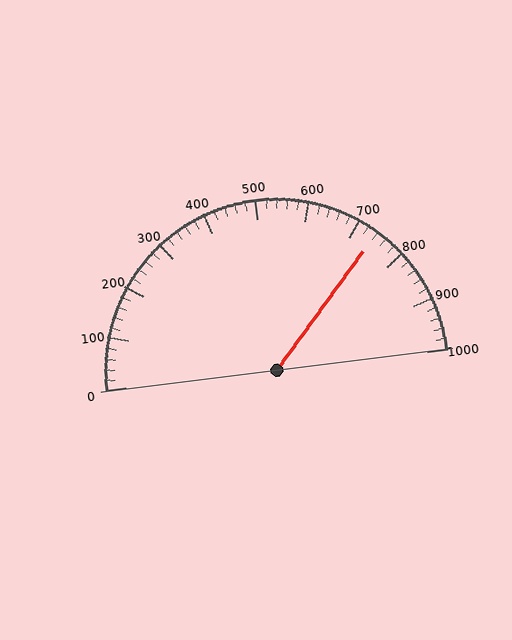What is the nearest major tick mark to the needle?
The nearest major tick mark is 700.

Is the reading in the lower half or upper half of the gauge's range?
The reading is in the upper half of the range (0 to 1000).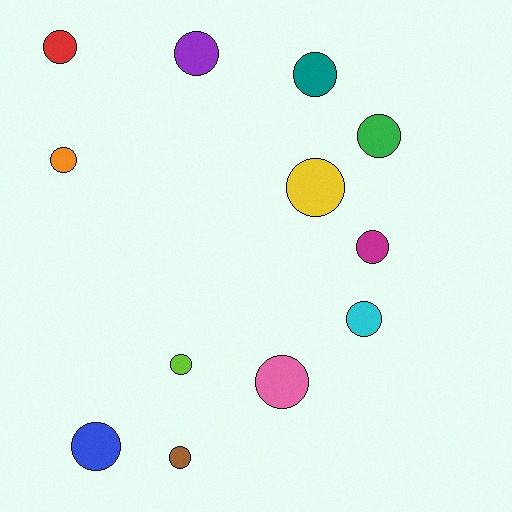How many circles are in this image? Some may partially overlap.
There are 12 circles.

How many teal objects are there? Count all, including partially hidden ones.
There is 1 teal object.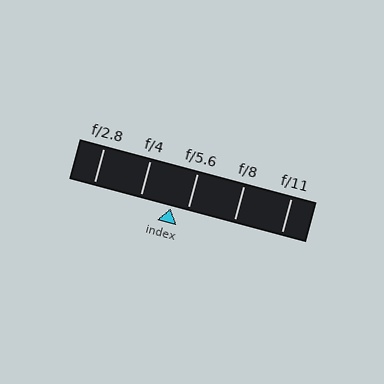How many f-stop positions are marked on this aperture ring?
There are 5 f-stop positions marked.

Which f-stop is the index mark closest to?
The index mark is closest to f/5.6.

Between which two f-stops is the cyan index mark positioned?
The index mark is between f/4 and f/5.6.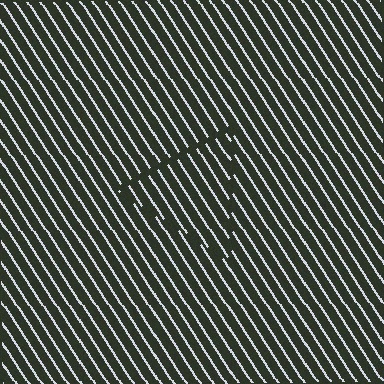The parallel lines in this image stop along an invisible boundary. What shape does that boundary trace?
An illusory triangle. The interior of the shape contains the same grating, shifted by half a period — the contour is defined by the phase discontinuity where line-ends from the inner and outer gratings abut.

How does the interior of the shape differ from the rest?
The interior of the shape contains the same grating, shifted by half a period — the contour is defined by the phase discontinuity where line-ends from the inner and outer gratings abut.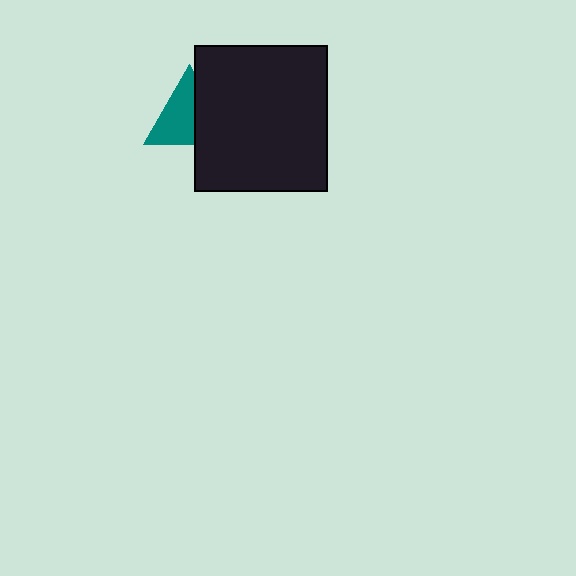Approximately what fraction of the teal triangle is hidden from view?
Roughly 42% of the teal triangle is hidden behind the black rectangle.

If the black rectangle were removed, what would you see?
You would see the complete teal triangle.